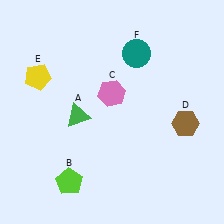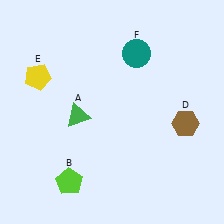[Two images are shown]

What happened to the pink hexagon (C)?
The pink hexagon (C) was removed in Image 2. It was in the top-left area of Image 1.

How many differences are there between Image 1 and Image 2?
There is 1 difference between the two images.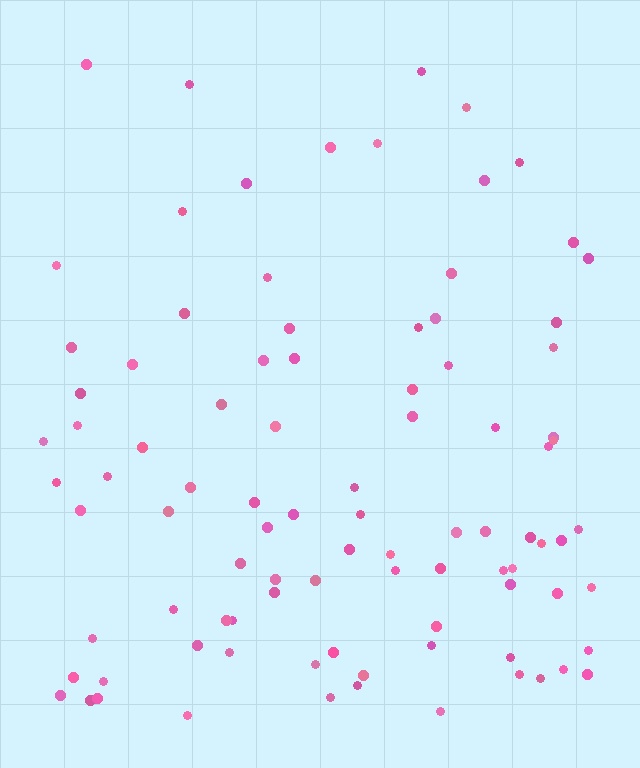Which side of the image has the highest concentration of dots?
The bottom.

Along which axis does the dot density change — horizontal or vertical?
Vertical.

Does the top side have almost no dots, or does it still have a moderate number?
Still a moderate number, just noticeably fewer than the bottom.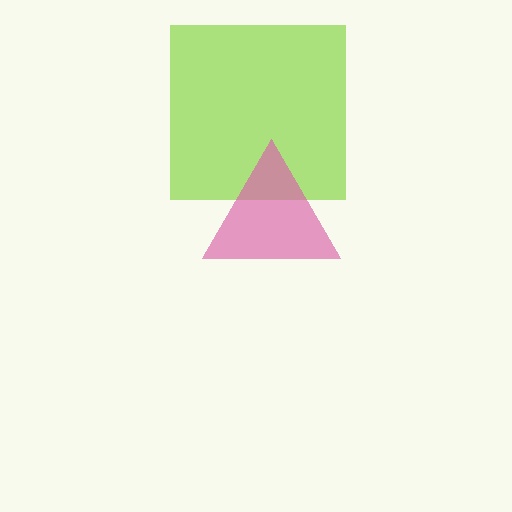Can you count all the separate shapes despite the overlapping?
Yes, there are 2 separate shapes.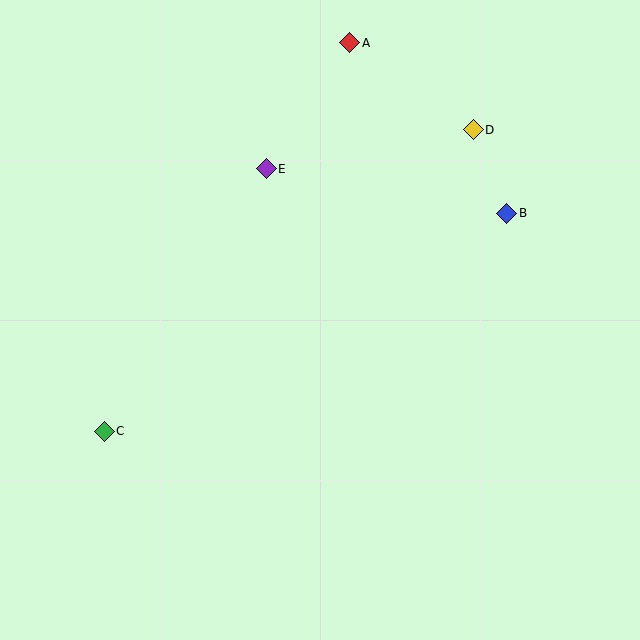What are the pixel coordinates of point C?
Point C is at (104, 431).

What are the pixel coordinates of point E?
Point E is at (266, 169).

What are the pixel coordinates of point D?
Point D is at (473, 130).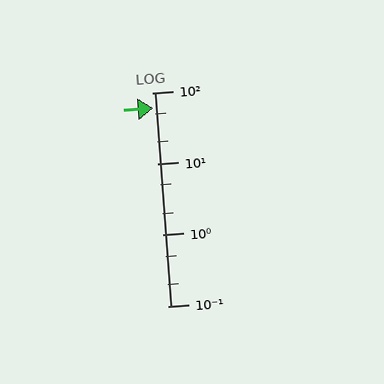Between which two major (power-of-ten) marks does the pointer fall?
The pointer is between 10 and 100.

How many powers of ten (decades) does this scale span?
The scale spans 3 decades, from 0.1 to 100.